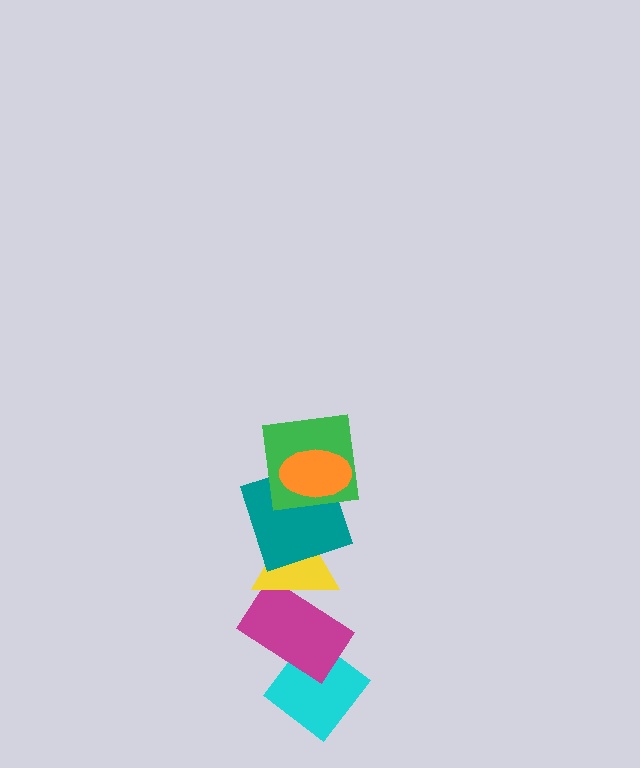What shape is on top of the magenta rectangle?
The yellow triangle is on top of the magenta rectangle.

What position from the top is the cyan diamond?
The cyan diamond is 6th from the top.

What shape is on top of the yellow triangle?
The teal square is on top of the yellow triangle.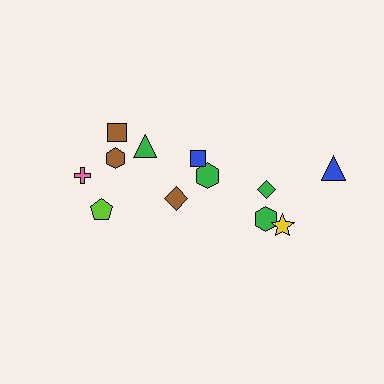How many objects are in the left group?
There are 5 objects.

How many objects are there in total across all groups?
There are 12 objects.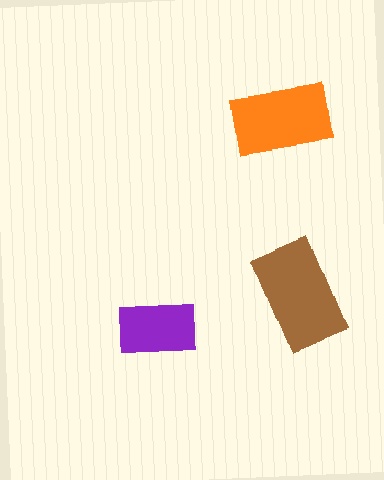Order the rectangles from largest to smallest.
the brown one, the orange one, the purple one.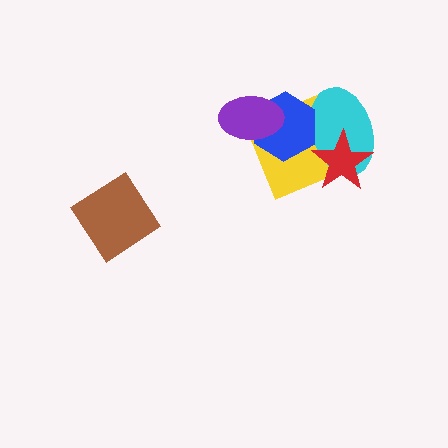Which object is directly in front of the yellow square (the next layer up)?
The cyan ellipse is directly in front of the yellow square.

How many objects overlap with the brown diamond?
0 objects overlap with the brown diamond.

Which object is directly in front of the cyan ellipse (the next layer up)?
The red star is directly in front of the cyan ellipse.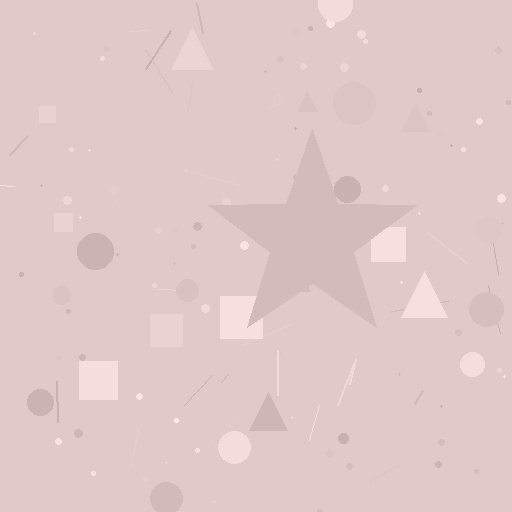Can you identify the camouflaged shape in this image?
The camouflaged shape is a star.